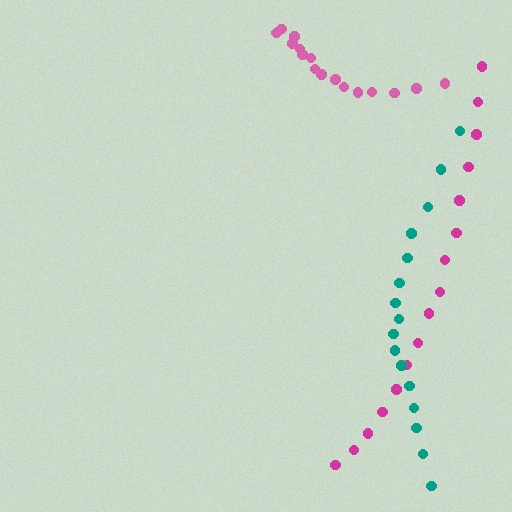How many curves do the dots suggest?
There are 3 distinct paths.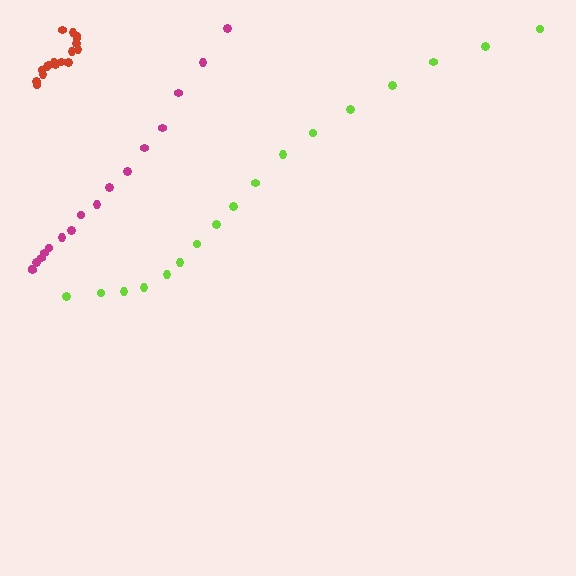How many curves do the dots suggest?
There are 3 distinct paths.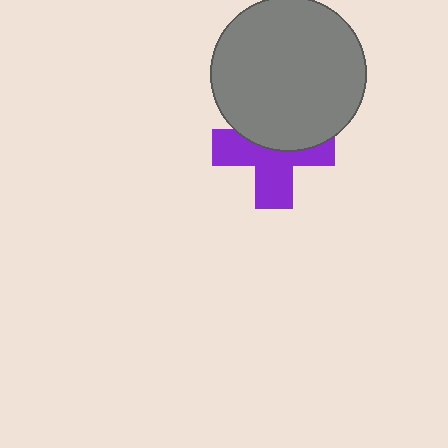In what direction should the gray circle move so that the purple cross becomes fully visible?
The gray circle should move up. That is the shortest direction to clear the overlap and leave the purple cross fully visible.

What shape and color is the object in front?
The object in front is a gray circle.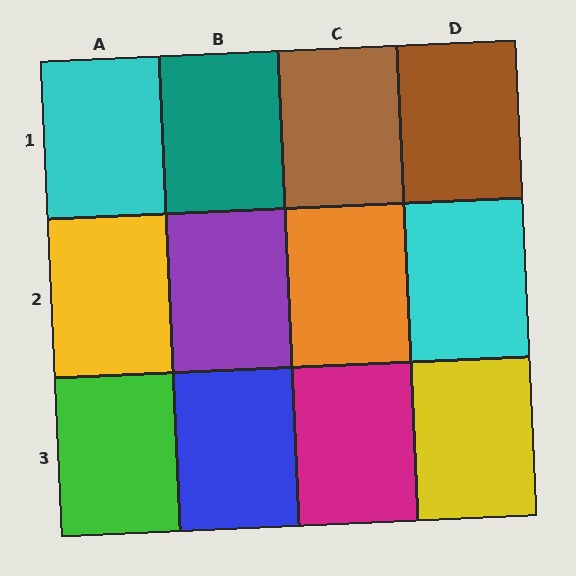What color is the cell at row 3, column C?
Magenta.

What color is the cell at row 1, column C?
Brown.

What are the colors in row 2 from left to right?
Yellow, purple, orange, cyan.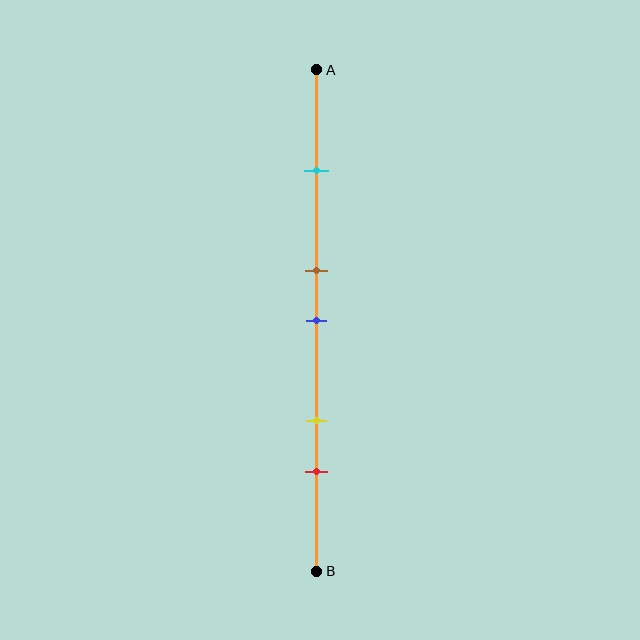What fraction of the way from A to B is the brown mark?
The brown mark is approximately 40% (0.4) of the way from A to B.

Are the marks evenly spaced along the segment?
No, the marks are not evenly spaced.